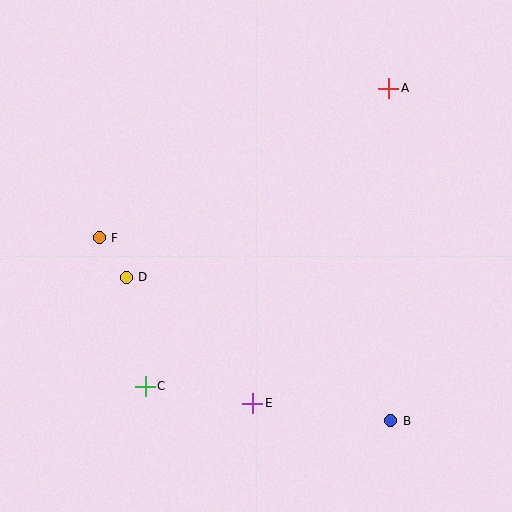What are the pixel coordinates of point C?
Point C is at (145, 386).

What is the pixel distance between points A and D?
The distance between A and D is 324 pixels.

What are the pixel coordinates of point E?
Point E is at (253, 403).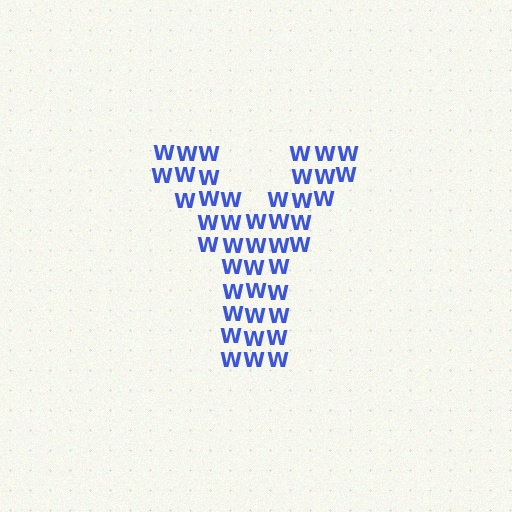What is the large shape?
The large shape is the letter Y.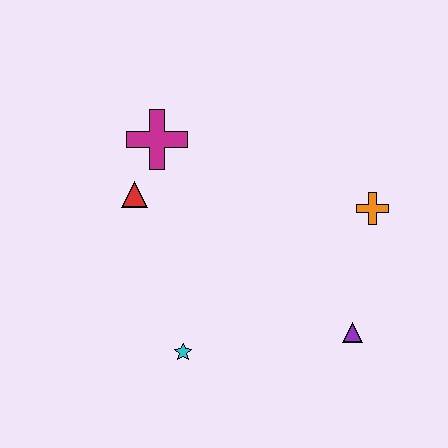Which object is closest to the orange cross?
The purple triangle is closest to the orange cross.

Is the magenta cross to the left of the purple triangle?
Yes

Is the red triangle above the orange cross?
Yes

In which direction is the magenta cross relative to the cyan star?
The magenta cross is above the cyan star.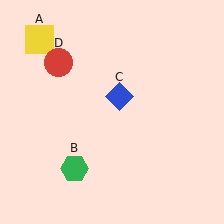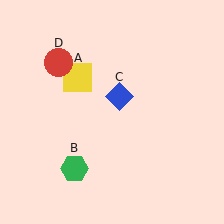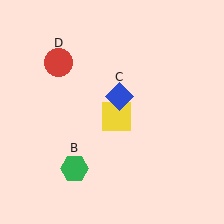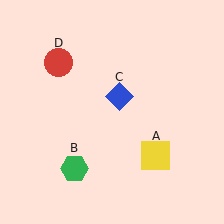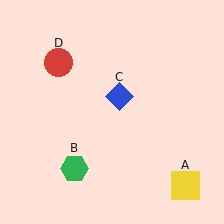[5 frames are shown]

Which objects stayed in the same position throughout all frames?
Green hexagon (object B) and blue diamond (object C) and red circle (object D) remained stationary.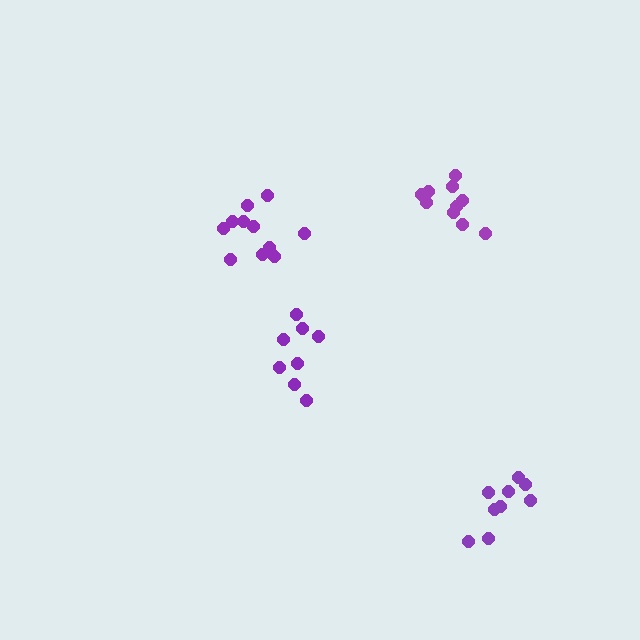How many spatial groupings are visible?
There are 4 spatial groupings.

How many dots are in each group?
Group 1: 9 dots, Group 2: 11 dots, Group 3: 8 dots, Group 4: 10 dots (38 total).